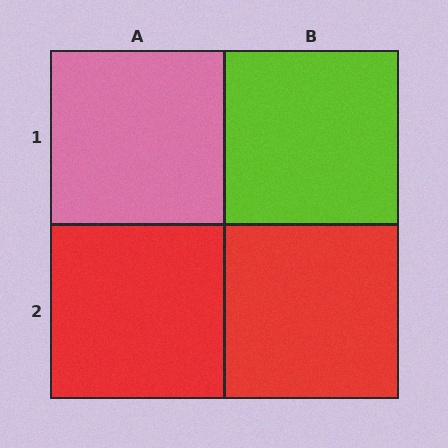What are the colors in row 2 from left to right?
Red, red.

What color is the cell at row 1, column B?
Lime.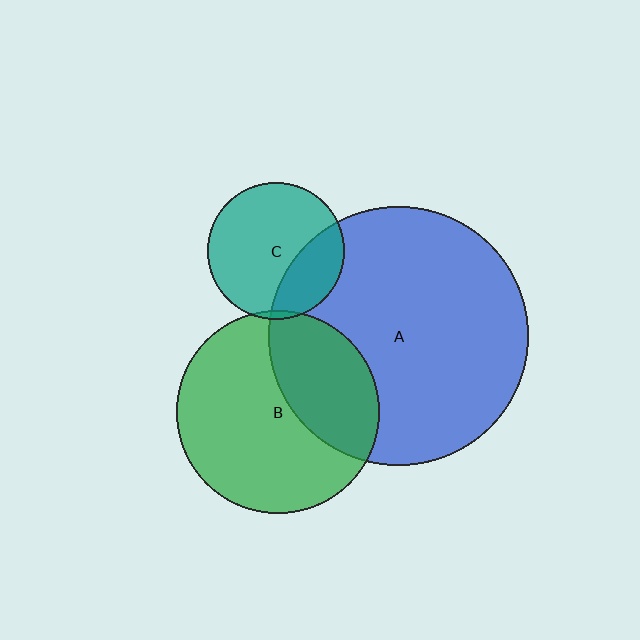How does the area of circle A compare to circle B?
Approximately 1.6 times.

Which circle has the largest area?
Circle A (blue).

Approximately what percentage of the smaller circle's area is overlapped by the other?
Approximately 5%.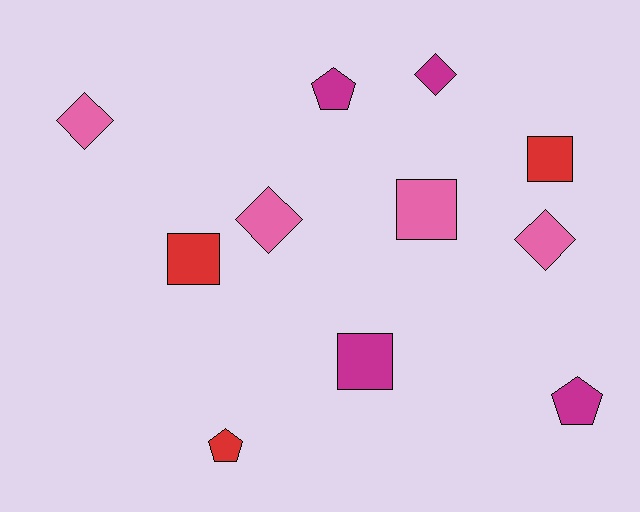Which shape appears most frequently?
Square, with 4 objects.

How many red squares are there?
There are 2 red squares.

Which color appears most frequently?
Magenta, with 4 objects.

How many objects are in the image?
There are 11 objects.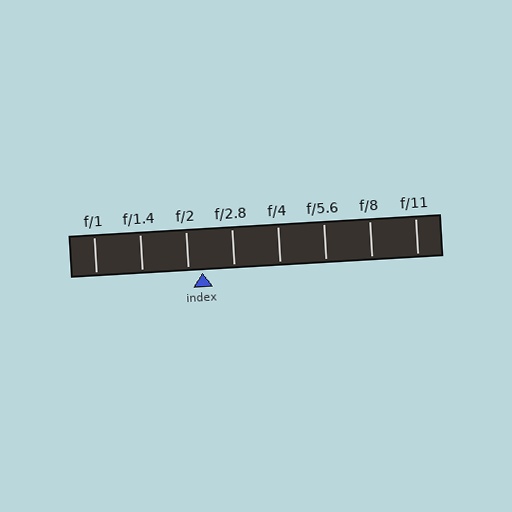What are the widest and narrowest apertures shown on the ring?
The widest aperture shown is f/1 and the narrowest is f/11.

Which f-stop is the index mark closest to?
The index mark is closest to f/2.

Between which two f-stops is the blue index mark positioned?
The index mark is between f/2 and f/2.8.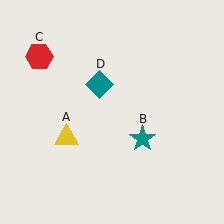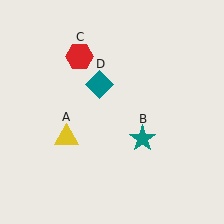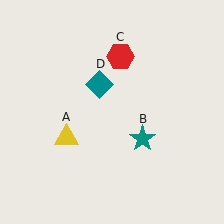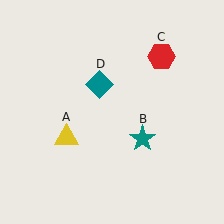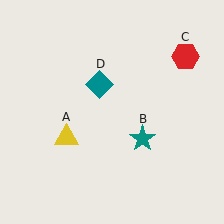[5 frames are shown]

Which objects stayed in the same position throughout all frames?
Yellow triangle (object A) and teal star (object B) and teal diamond (object D) remained stationary.